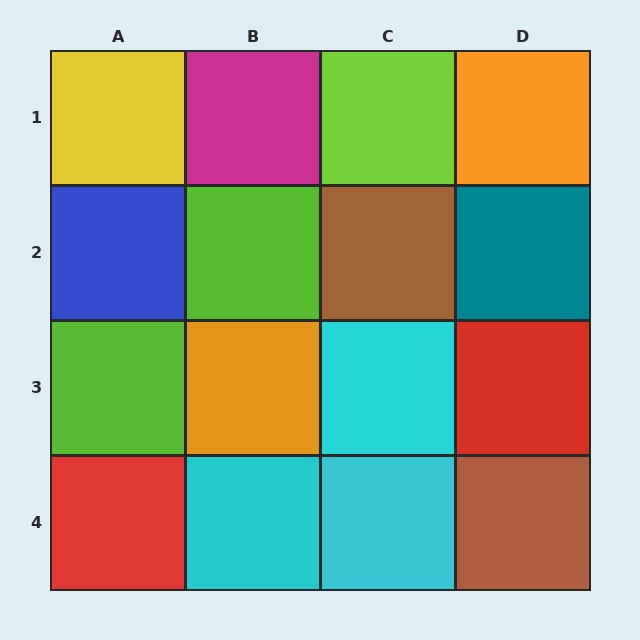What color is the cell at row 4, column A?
Red.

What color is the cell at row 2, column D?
Teal.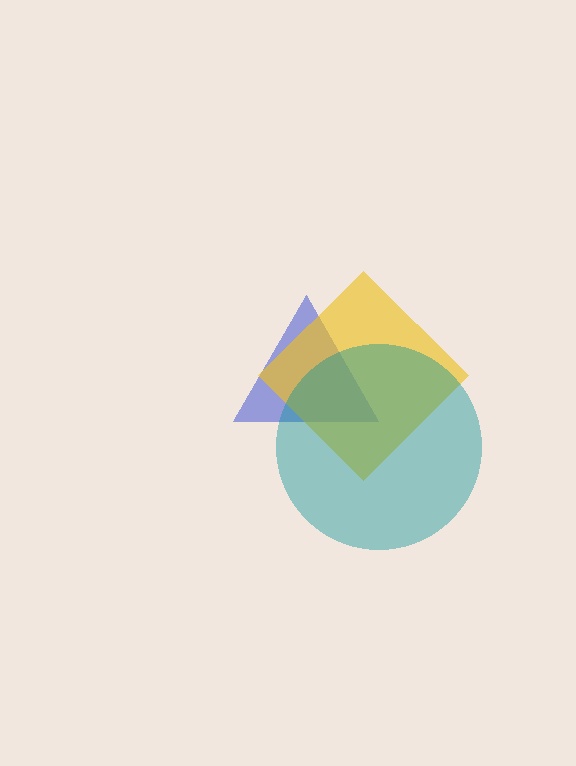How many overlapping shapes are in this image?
There are 3 overlapping shapes in the image.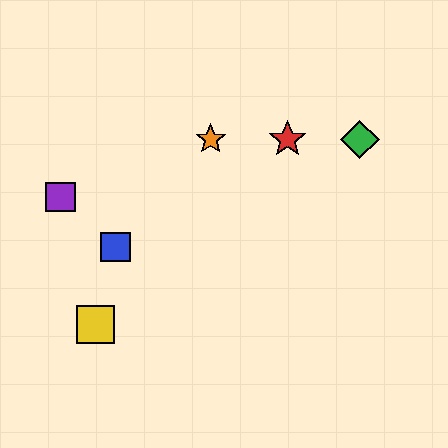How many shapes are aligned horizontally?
3 shapes (the red star, the green diamond, the orange star) are aligned horizontally.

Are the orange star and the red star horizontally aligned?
Yes, both are at y≈139.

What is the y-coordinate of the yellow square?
The yellow square is at y≈325.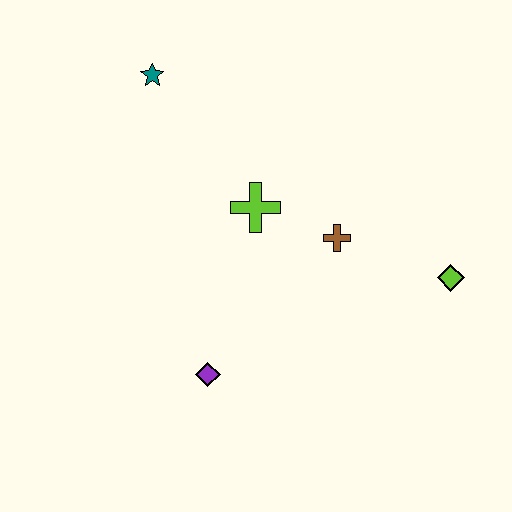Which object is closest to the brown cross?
The lime cross is closest to the brown cross.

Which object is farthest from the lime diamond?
The teal star is farthest from the lime diamond.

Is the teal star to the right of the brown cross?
No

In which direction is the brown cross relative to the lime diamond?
The brown cross is to the left of the lime diamond.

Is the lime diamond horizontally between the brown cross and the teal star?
No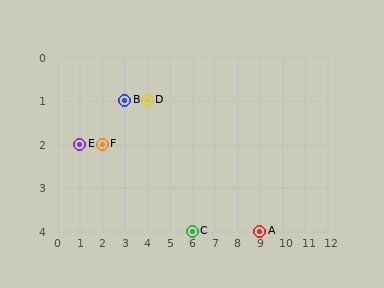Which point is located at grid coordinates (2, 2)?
Point F is at (2, 2).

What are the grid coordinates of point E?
Point E is at grid coordinates (1, 2).